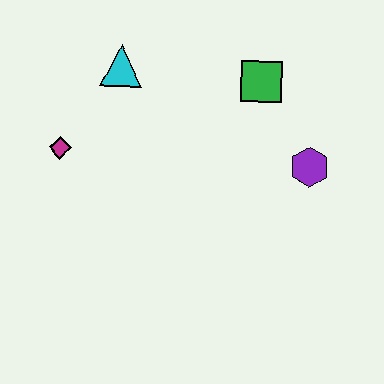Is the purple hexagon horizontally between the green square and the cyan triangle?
No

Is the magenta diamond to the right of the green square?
No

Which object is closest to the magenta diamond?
The cyan triangle is closest to the magenta diamond.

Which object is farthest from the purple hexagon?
The magenta diamond is farthest from the purple hexagon.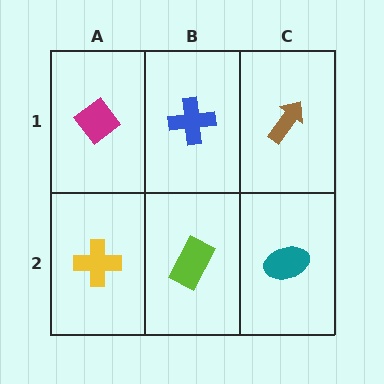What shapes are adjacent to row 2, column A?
A magenta diamond (row 1, column A), a lime rectangle (row 2, column B).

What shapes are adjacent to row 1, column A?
A yellow cross (row 2, column A), a blue cross (row 1, column B).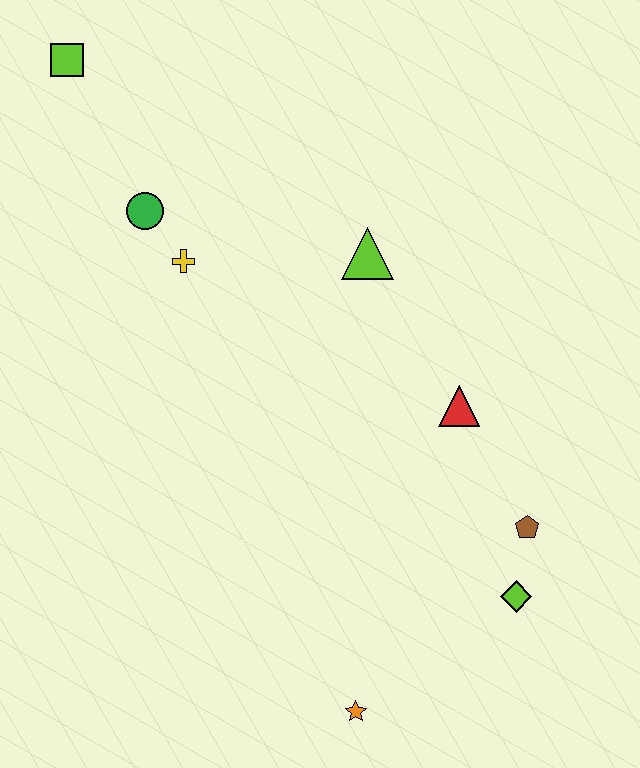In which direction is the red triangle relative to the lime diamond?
The red triangle is above the lime diamond.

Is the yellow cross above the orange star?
Yes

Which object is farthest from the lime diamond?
The lime square is farthest from the lime diamond.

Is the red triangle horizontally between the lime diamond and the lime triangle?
Yes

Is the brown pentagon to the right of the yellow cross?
Yes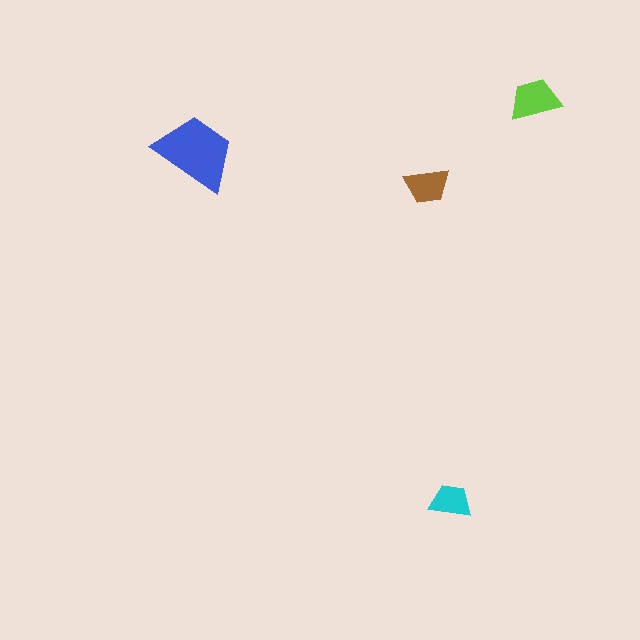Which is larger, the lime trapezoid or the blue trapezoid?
The blue one.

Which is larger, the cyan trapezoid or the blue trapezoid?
The blue one.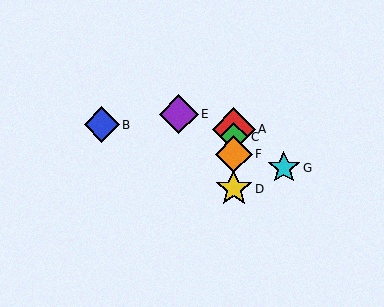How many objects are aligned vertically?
4 objects (A, C, D, F) are aligned vertically.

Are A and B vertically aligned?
No, A is at x≈234 and B is at x≈102.